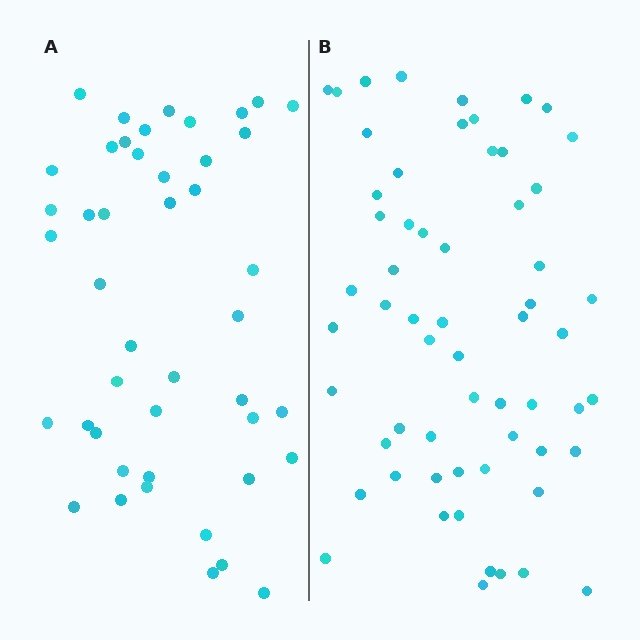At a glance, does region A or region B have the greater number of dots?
Region B (the right region) has more dots.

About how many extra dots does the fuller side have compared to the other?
Region B has approximately 15 more dots than region A.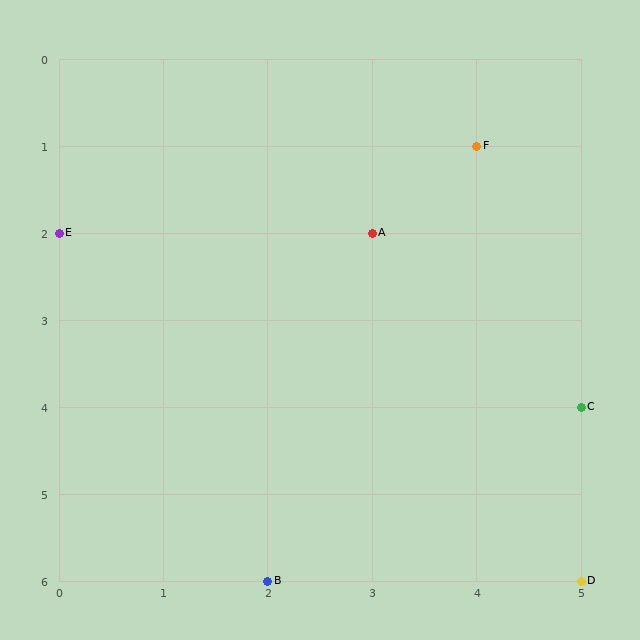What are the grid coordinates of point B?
Point B is at grid coordinates (2, 6).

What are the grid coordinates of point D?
Point D is at grid coordinates (5, 6).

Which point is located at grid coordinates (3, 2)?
Point A is at (3, 2).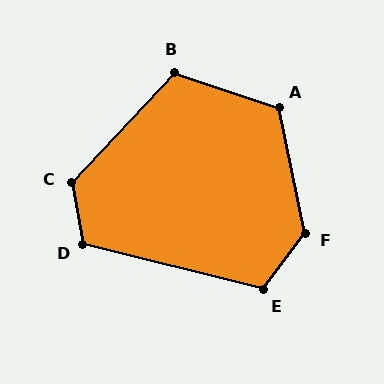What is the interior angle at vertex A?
Approximately 121 degrees (obtuse).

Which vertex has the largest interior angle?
F, at approximately 131 degrees.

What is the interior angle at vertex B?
Approximately 114 degrees (obtuse).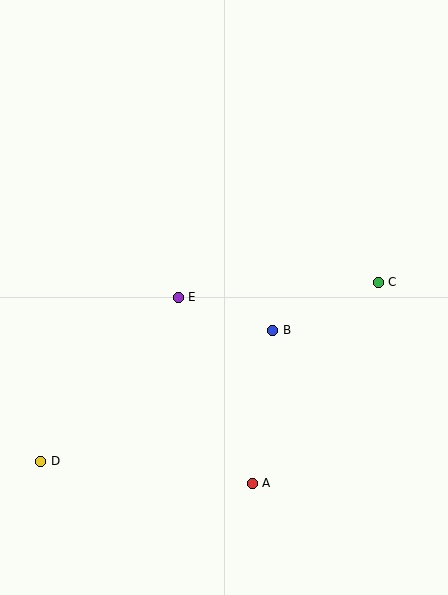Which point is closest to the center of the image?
Point E at (178, 297) is closest to the center.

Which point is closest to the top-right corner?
Point C is closest to the top-right corner.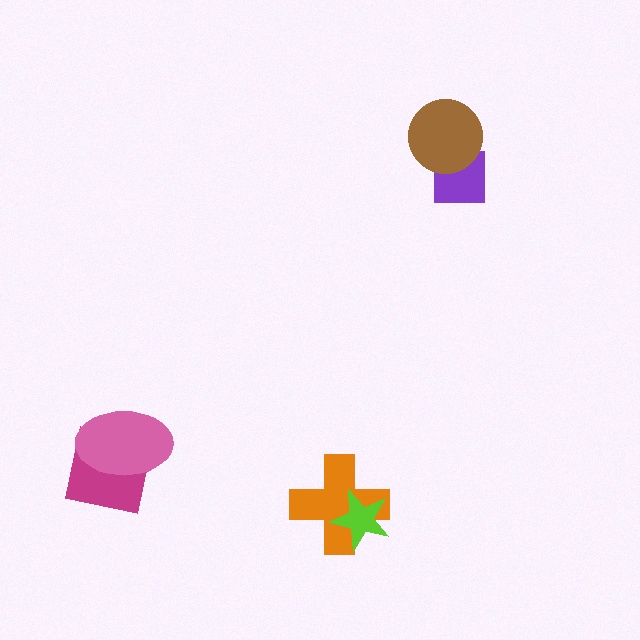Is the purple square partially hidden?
Yes, it is partially covered by another shape.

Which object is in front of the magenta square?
The pink ellipse is in front of the magenta square.